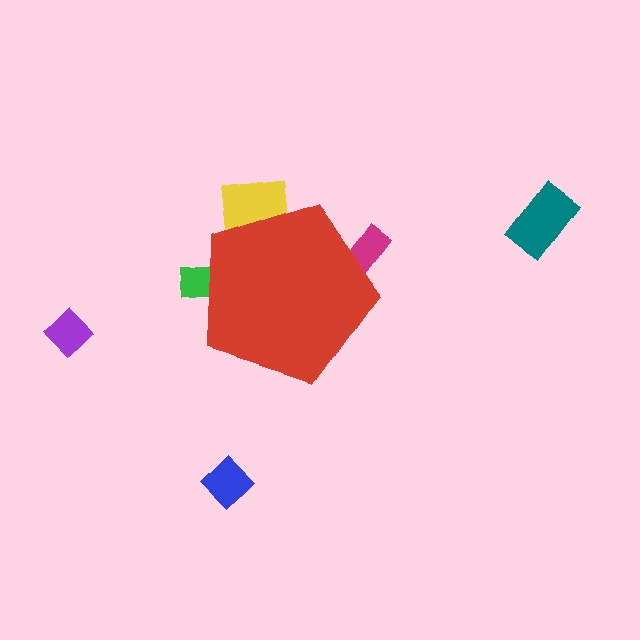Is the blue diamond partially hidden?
No, the blue diamond is fully visible.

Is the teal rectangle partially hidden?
No, the teal rectangle is fully visible.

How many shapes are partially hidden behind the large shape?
3 shapes are partially hidden.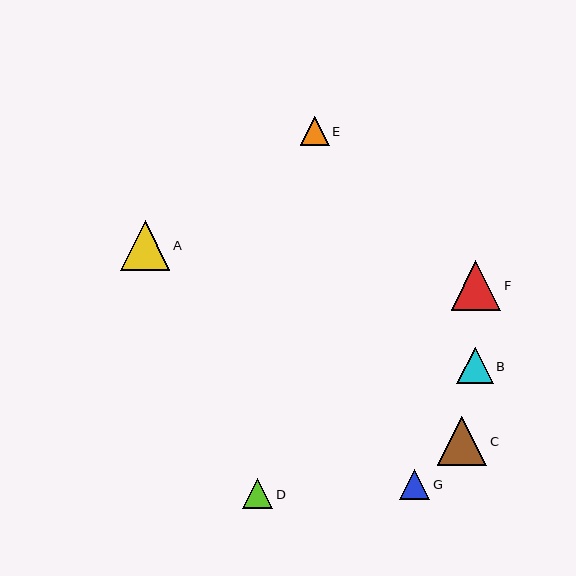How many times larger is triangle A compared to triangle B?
Triangle A is approximately 1.4 times the size of triangle B.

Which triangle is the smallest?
Triangle E is the smallest with a size of approximately 29 pixels.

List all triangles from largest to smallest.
From largest to smallest: C, F, A, B, G, D, E.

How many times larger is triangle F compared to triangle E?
Triangle F is approximately 1.7 times the size of triangle E.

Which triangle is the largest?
Triangle C is the largest with a size of approximately 49 pixels.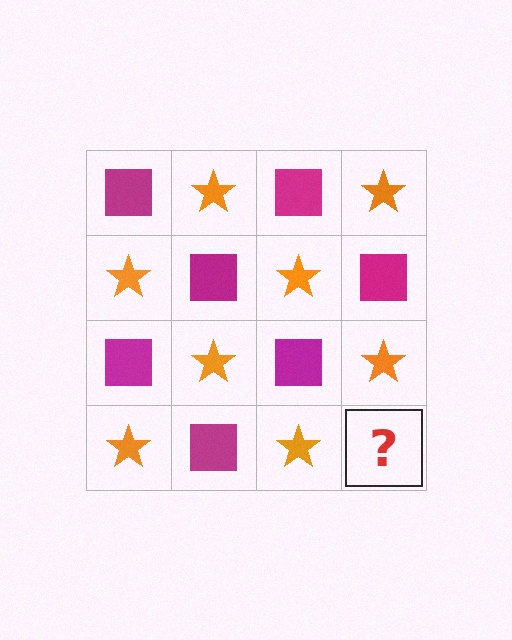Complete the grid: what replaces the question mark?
The question mark should be replaced with a magenta square.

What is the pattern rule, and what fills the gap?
The rule is that it alternates magenta square and orange star in a checkerboard pattern. The gap should be filled with a magenta square.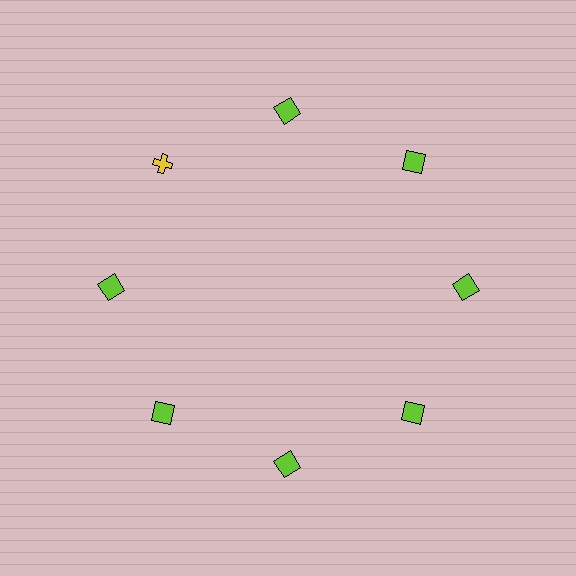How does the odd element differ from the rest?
It differs in both color (yellow instead of lime) and shape (cross instead of square).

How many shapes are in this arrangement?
There are 8 shapes arranged in a ring pattern.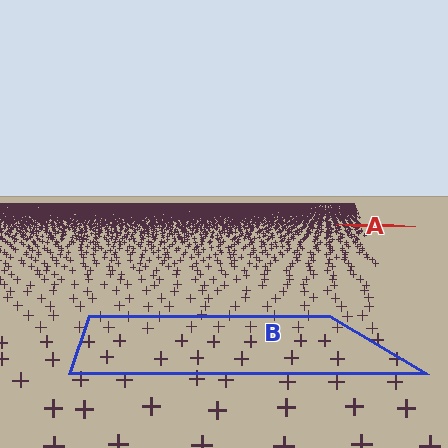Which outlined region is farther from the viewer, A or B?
Region A is farther from the viewer — the texture elements inside it appear smaller and more densely packed.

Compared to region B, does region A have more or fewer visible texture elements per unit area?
Region A has more texture elements per unit area — they are packed more densely because it is farther away.